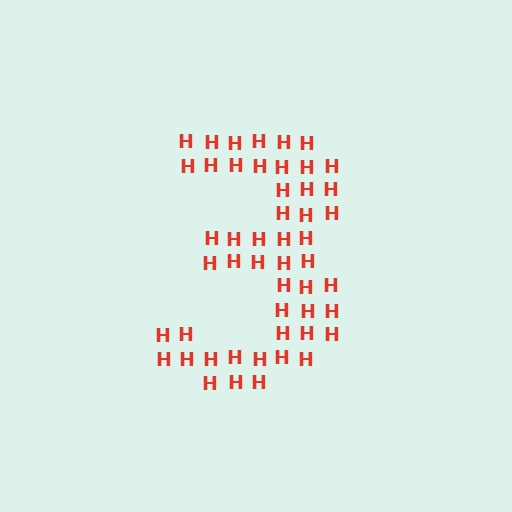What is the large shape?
The large shape is the digit 3.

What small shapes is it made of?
It is made of small letter H's.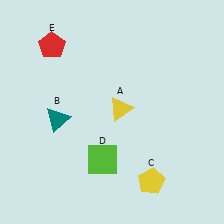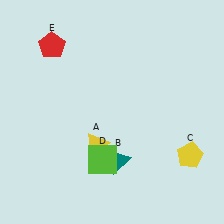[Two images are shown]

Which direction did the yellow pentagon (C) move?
The yellow pentagon (C) moved right.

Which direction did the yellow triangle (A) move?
The yellow triangle (A) moved down.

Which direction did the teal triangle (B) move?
The teal triangle (B) moved right.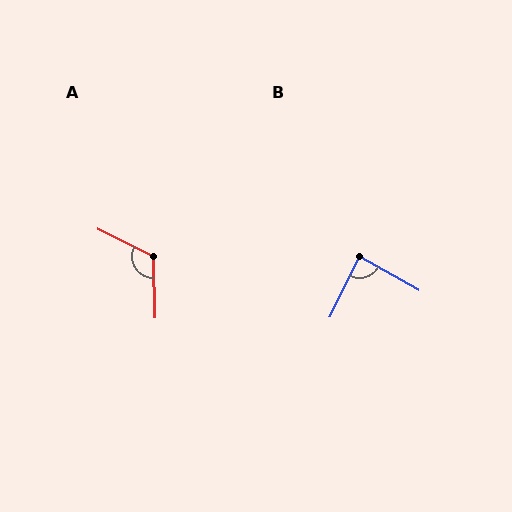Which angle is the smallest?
B, at approximately 87 degrees.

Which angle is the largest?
A, at approximately 118 degrees.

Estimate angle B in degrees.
Approximately 87 degrees.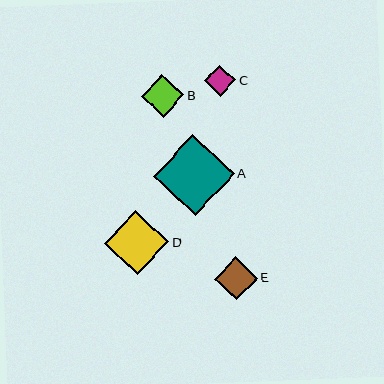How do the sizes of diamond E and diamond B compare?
Diamond E and diamond B are approximately the same size.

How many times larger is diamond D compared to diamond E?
Diamond D is approximately 1.5 times the size of diamond E.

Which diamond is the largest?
Diamond A is the largest with a size of approximately 81 pixels.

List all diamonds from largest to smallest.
From largest to smallest: A, D, E, B, C.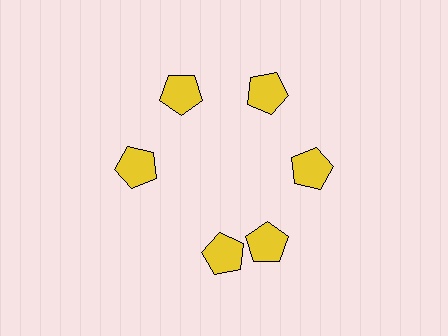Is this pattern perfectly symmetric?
No. The 6 yellow pentagons are arranged in a ring, but one element near the 7 o'clock position is rotated out of alignment along the ring, breaking the 6-fold rotational symmetry.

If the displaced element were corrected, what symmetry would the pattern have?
It would have 6-fold rotational symmetry — the pattern would map onto itself every 60 degrees.